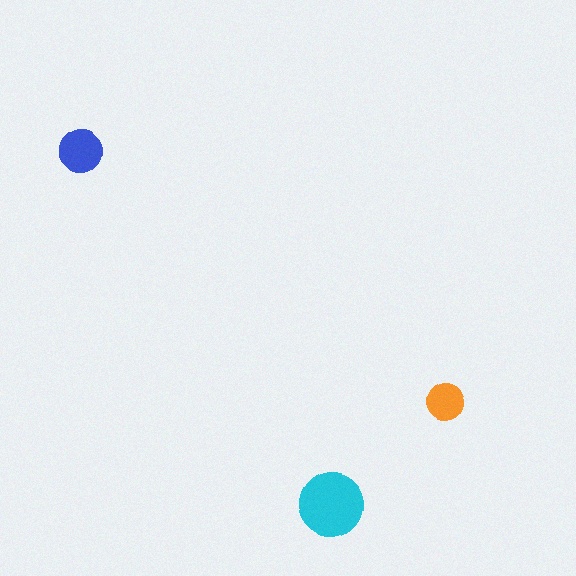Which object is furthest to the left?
The blue circle is leftmost.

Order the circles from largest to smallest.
the cyan one, the blue one, the orange one.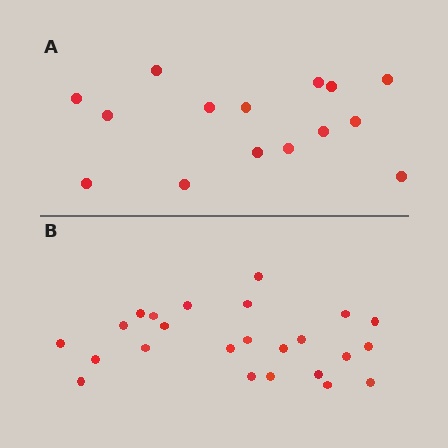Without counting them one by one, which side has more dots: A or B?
Region B (the bottom region) has more dots.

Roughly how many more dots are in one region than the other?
Region B has roughly 8 or so more dots than region A.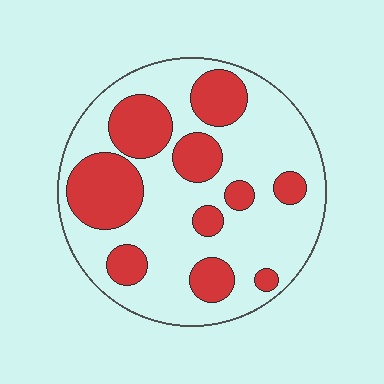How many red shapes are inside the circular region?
10.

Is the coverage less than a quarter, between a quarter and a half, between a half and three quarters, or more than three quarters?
Between a quarter and a half.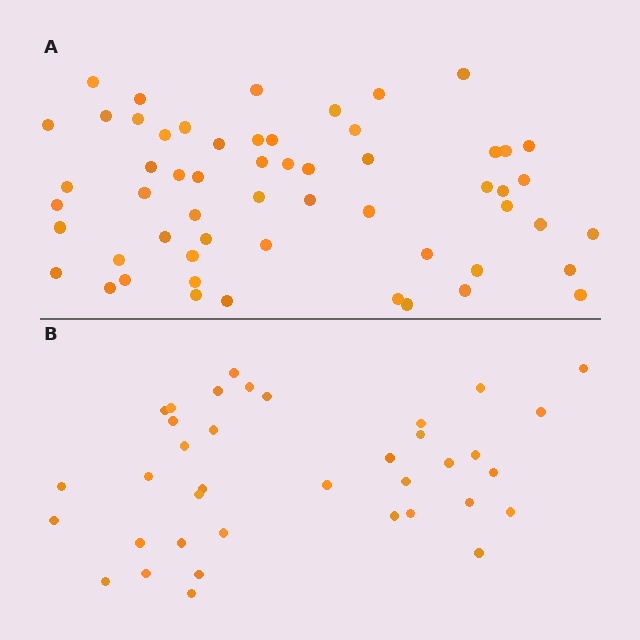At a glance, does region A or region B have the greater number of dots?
Region A (the top region) has more dots.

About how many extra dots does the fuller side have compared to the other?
Region A has approximately 20 more dots than region B.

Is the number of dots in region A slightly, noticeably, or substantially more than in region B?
Region A has substantially more. The ratio is roughly 1.5 to 1.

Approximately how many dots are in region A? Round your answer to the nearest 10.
About 60 dots. (The exact count is 57, which rounds to 60.)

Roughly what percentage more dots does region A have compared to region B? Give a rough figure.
About 55% more.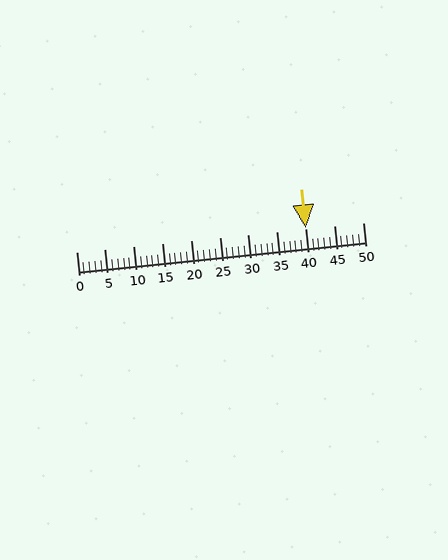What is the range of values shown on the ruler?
The ruler shows values from 0 to 50.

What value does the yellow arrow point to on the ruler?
The yellow arrow points to approximately 40.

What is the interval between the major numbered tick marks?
The major tick marks are spaced 5 units apart.